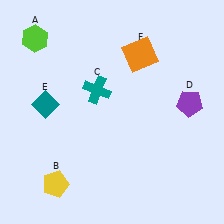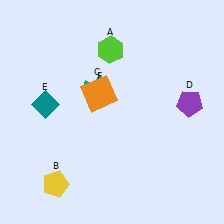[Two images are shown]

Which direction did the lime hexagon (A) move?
The lime hexagon (A) moved right.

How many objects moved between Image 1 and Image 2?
2 objects moved between the two images.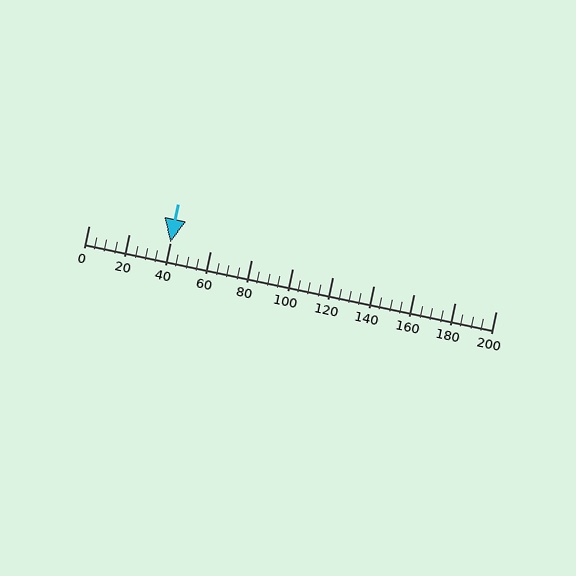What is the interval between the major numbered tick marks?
The major tick marks are spaced 20 units apart.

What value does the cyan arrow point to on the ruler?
The cyan arrow points to approximately 40.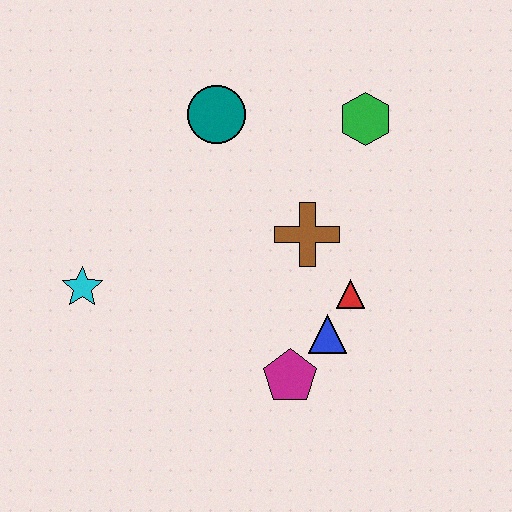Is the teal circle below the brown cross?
No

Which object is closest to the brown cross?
The red triangle is closest to the brown cross.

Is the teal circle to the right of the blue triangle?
No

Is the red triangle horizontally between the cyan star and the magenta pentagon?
No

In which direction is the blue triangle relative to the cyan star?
The blue triangle is to the right of the cyan star.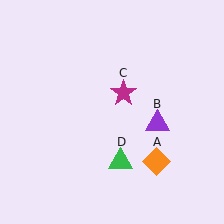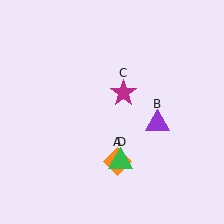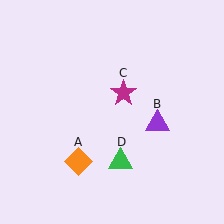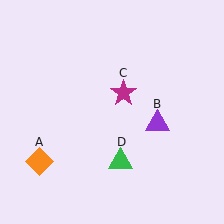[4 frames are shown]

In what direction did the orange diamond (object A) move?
The orange diamond (object A) moved left.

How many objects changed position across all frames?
1 object changed position: orange diamond (object A).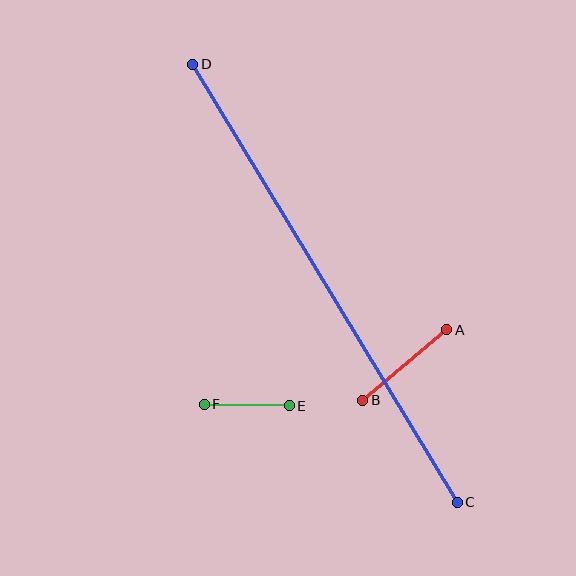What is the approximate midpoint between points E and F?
The midpoint is at approximately (247, 405) pixels.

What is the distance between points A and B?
The distance is approximately 110 pixels.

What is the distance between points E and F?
The distance is approximately 85 pixels.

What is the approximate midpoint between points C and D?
The midpoint is at approximately (325, 283) pixels.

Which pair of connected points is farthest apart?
Points C and D are farthest apart.